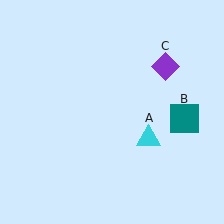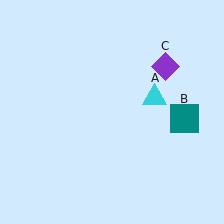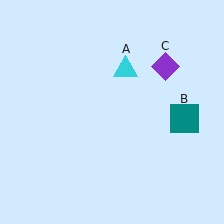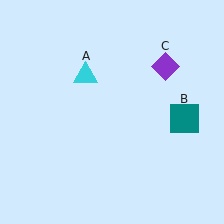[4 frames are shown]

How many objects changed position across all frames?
1 object changed position: cyan triangle (object A).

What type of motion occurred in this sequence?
The cyan triangle (object A) rotated counterclockwise around the center of the scene.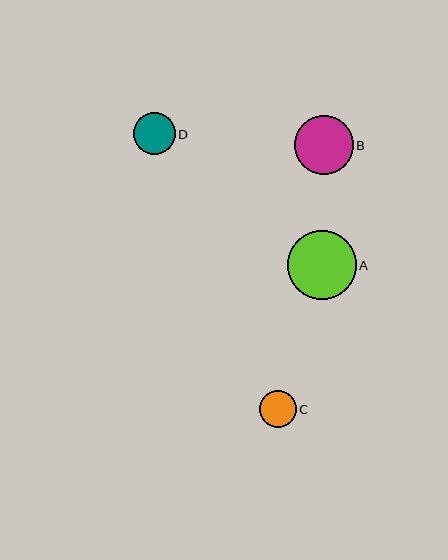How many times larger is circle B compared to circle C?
Circle B is approximately 1.6 times the size of circle C.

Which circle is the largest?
Circle A is the largest with a size of approximately 69 pixels.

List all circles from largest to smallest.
From largest to smallest: A, B, D, C.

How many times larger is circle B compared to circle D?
Circle B is approximately 1.4 times the size of circle D.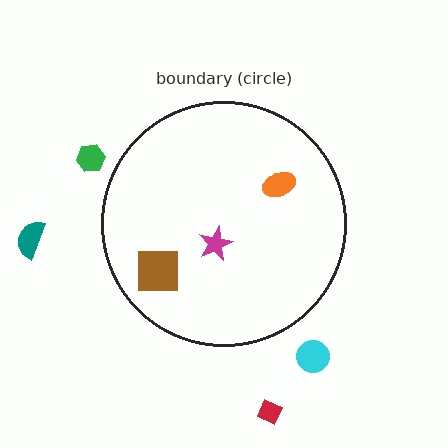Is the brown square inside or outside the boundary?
Inside.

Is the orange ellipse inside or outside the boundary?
Inside.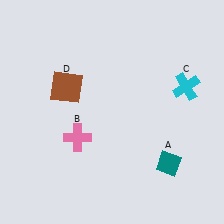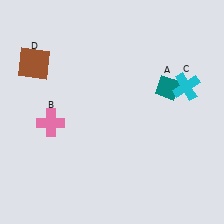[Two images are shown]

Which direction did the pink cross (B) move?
The pink cross (B) moved left.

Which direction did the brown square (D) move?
The brown square (D) moved left.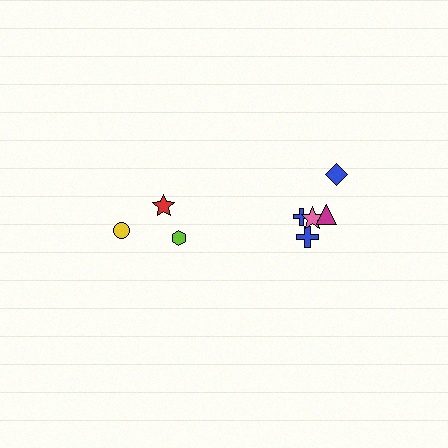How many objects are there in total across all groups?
There are 8 objects.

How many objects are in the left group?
There are 3 objects.